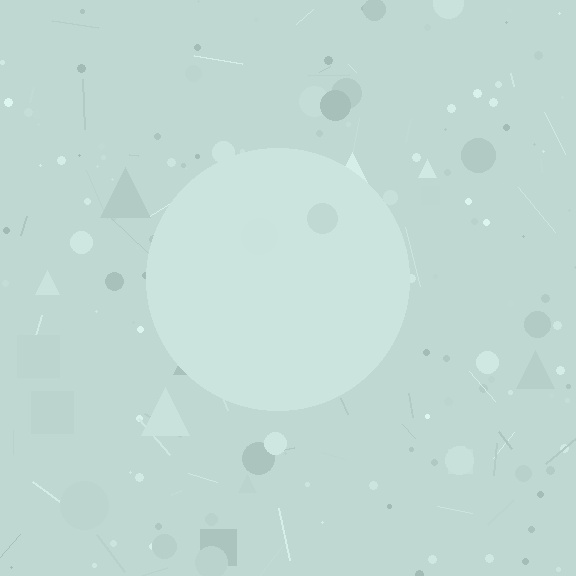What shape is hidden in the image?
A circle is hidden in the image.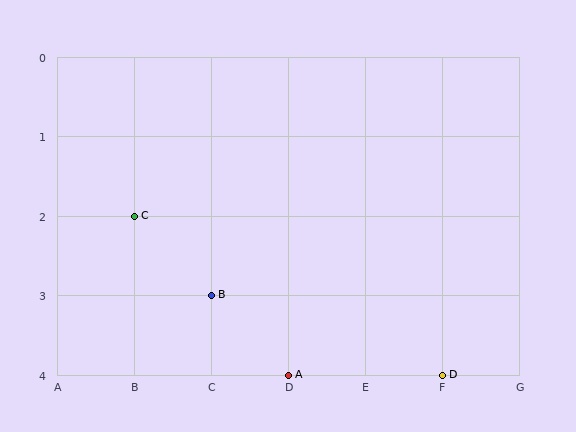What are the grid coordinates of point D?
Point D is at grid coordinates (F, 4).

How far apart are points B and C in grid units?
Points B and C are 1 column and 1 row apart (about 1.4 grid units diagonally).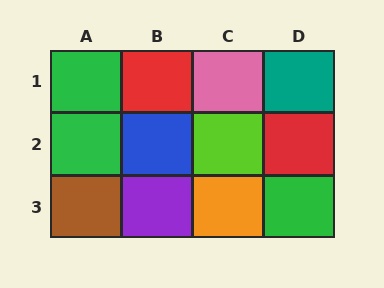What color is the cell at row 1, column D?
Teal.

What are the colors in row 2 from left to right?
Green, blue, lime, red.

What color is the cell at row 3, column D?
Green.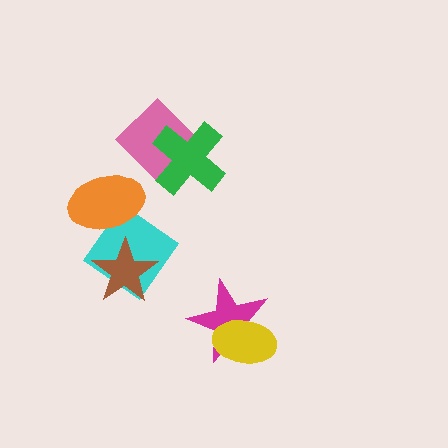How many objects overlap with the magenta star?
1 object overlaps with the magenta star.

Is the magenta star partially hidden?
Yes, it is partially covered by another shape.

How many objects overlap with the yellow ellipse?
1 object overlaps with the yellow ellipse.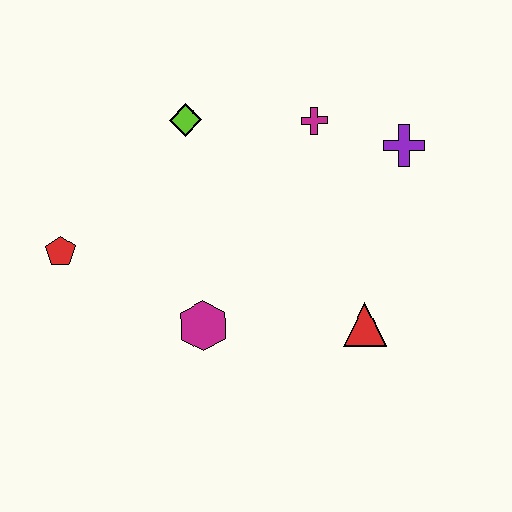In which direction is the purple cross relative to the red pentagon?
The purple cross is to the right of the red pentagon.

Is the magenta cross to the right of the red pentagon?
Yes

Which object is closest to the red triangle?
The magenta hexagon is closest to the red triangle.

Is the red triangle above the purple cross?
No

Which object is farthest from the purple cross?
The red pentagon is farthest from the purple cross.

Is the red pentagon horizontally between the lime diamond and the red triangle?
No